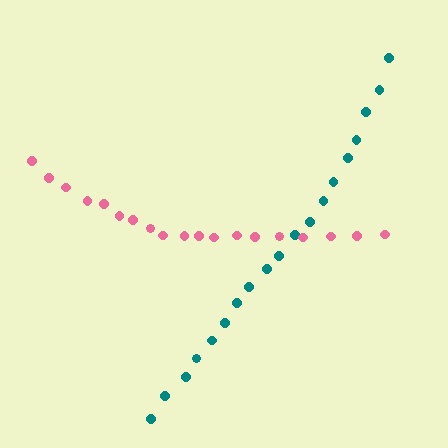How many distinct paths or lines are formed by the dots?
There are 2 distinct paths.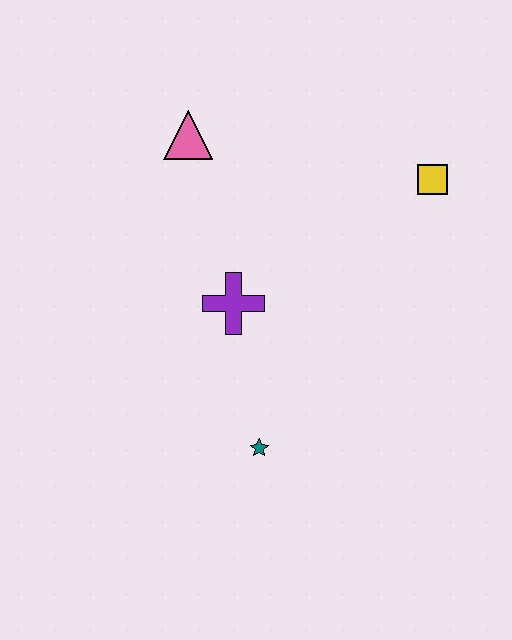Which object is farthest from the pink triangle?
The teal star is farthest from the pink triangle.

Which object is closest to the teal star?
The purple cross is closest to the teal star.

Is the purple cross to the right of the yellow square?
No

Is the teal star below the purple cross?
Yes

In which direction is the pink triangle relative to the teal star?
The pink triangle is above the teal star.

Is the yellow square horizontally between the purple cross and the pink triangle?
No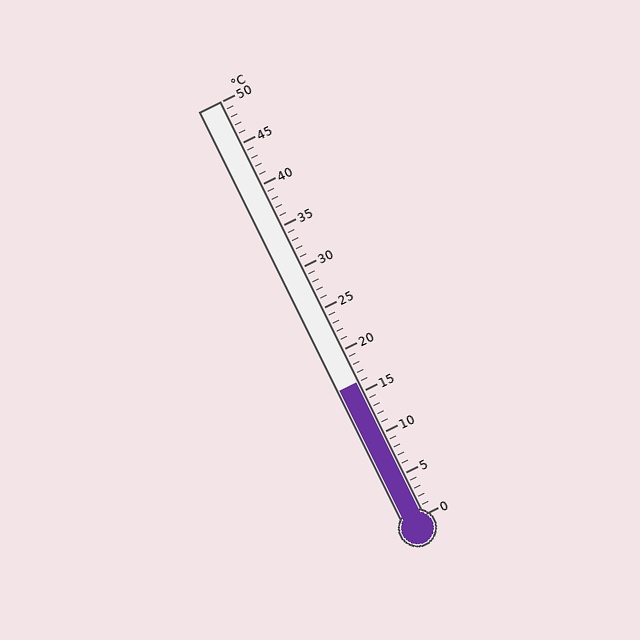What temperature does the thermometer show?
The thermometer shows approximately 16°C.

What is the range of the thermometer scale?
The thermometer scale ranges from 0°C to 50°C.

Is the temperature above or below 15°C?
The temperature is above 15°C.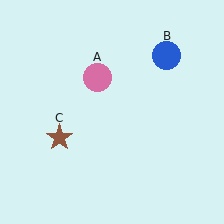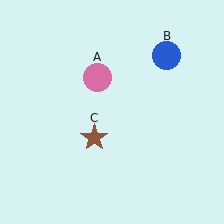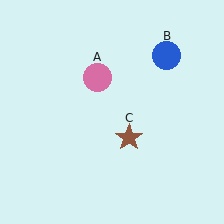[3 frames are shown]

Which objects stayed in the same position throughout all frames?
Pink circle (object A) and blue circle (object B) remained stationary.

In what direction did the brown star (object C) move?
The brown star (object C) moved right.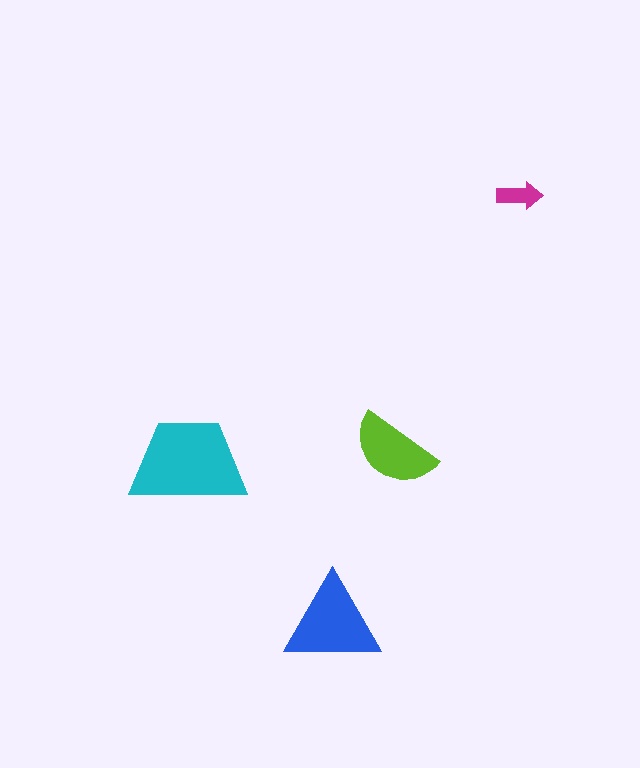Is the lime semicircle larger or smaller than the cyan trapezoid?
Smaller.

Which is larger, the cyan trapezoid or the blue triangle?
The cyan trapezoid.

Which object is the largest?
The cyan trapezoid.